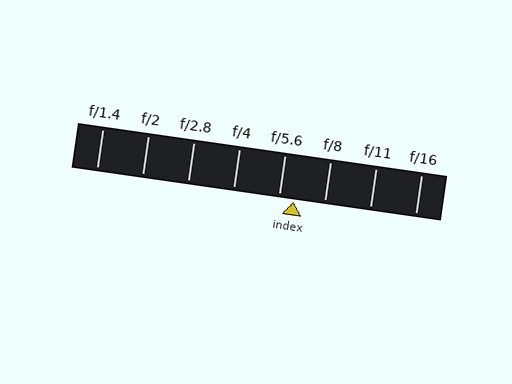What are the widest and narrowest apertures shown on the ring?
The widest aperture shown is f/1.4 and the narrowest is f/16.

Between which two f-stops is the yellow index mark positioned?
The index mark is between f/5.6 and f/8.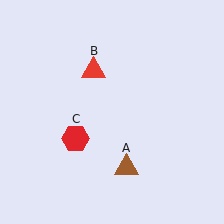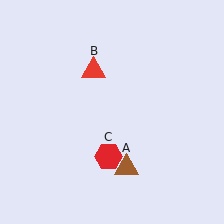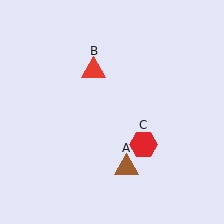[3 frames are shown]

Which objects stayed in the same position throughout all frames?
Brown triangle (object A) and red triangle (object B) remained stationary.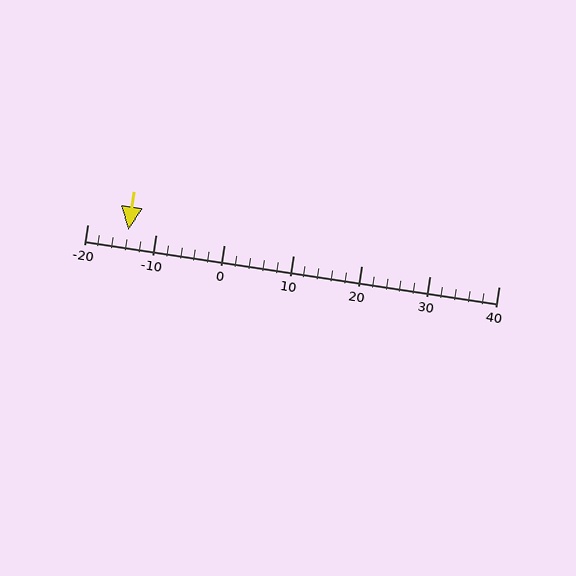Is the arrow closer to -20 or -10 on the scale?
The arrow is closer to -10.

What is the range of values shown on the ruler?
The ruler shows values from -20 to 40.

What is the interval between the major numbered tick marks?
The major tick marks are spaced 10 units apart.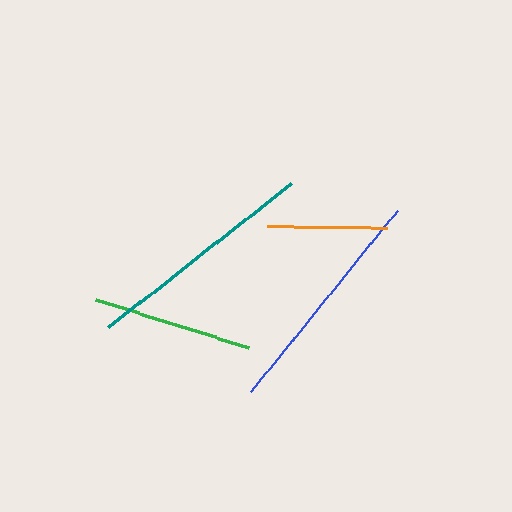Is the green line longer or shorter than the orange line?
The green line is longer than the orange line.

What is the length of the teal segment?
The teal segment is approximately 233 pixels long.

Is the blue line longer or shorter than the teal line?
The teal line is longer than the blue line.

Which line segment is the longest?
The teal line is the longest at approximately 233 pixels.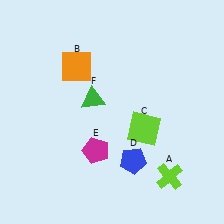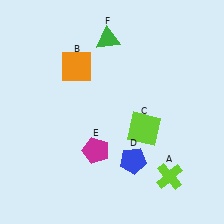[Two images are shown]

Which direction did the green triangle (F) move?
The green triangle (F) moved up.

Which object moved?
The green triangle (F) moved up.